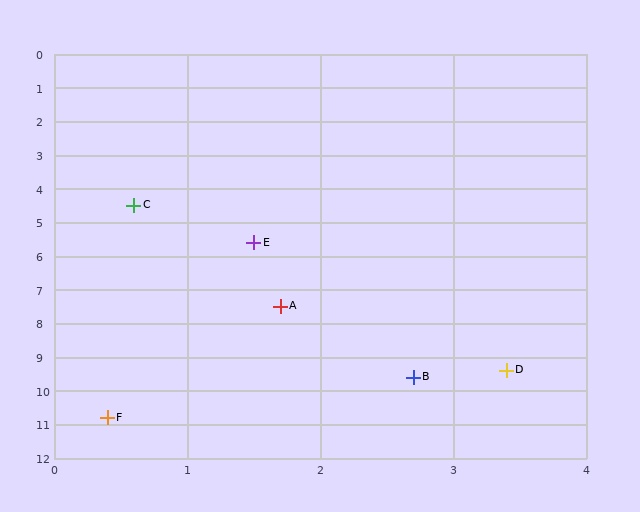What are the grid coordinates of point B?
Point B is at approximately (2.7, 9.6).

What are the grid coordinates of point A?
Point A is at approximately (1.7, 7.5).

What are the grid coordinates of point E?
Point E is at approximately (1.5, 5.6).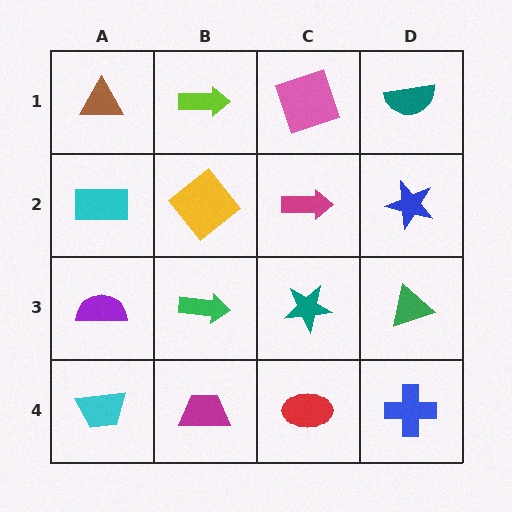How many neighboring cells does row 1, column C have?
3.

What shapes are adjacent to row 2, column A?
A brown triangle (row 1, column A), a purple semicircle (row 3, column A), a yellow diamond (row 2, column B).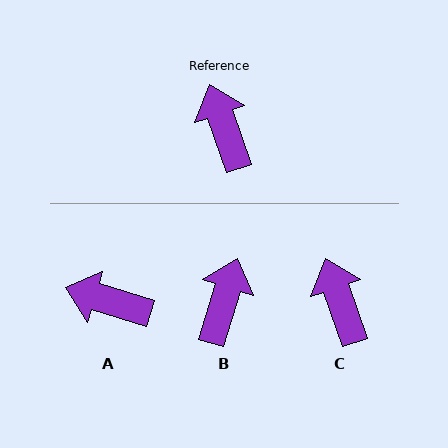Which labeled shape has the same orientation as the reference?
C.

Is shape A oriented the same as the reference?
No, it is off by about 54 degrees.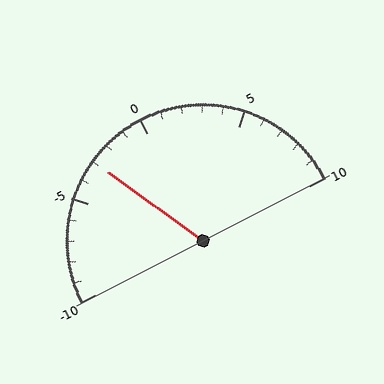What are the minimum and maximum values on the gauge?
The gauge ranges from -10 to 10.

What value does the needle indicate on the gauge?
The needle indicates approximately -3.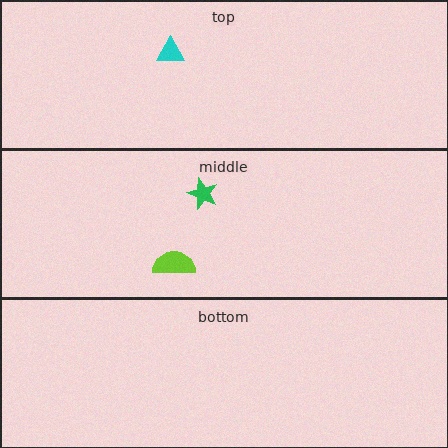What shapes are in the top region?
The cyan triangle.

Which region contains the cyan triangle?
The top region.